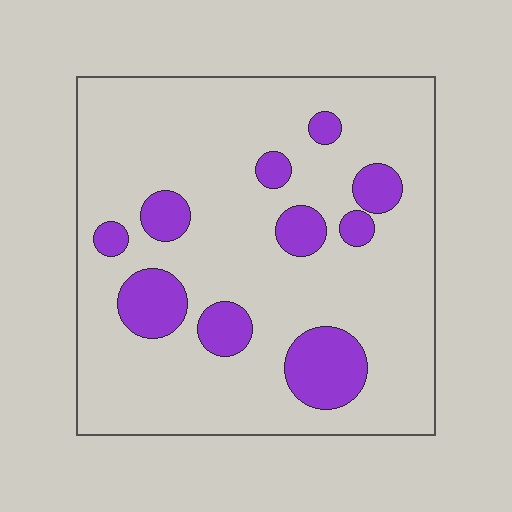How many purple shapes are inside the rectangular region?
10.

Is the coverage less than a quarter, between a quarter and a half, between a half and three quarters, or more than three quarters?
Less than a quarter.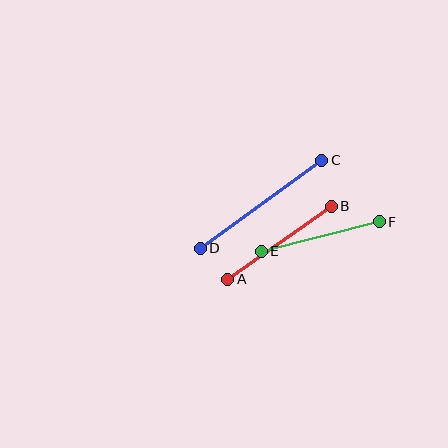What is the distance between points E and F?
The distance is approximately 122 pixels.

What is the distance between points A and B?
The distance is approximately 127 pixels.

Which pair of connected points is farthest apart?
Points C and D are farthest apart.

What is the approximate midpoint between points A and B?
The midpoint is at approximately (279, 243) pixels.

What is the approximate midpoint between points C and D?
The midpoint is at approximately (261, 204) pixels.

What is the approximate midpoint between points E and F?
The midpoint is at approximately (320, 236) pixels.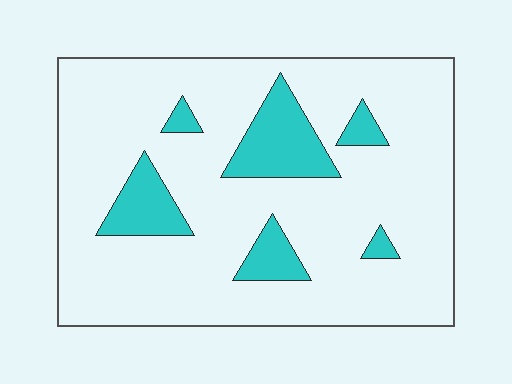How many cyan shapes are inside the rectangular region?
6.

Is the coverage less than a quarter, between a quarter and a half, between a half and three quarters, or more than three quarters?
Less than a quarter.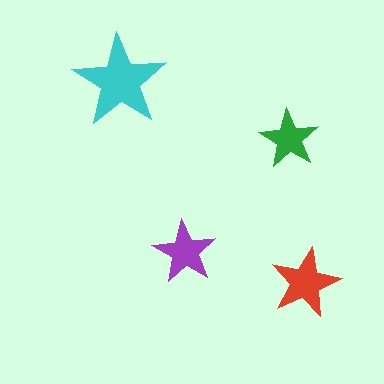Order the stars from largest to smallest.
the cyan one, the red one, the purple one, the green one.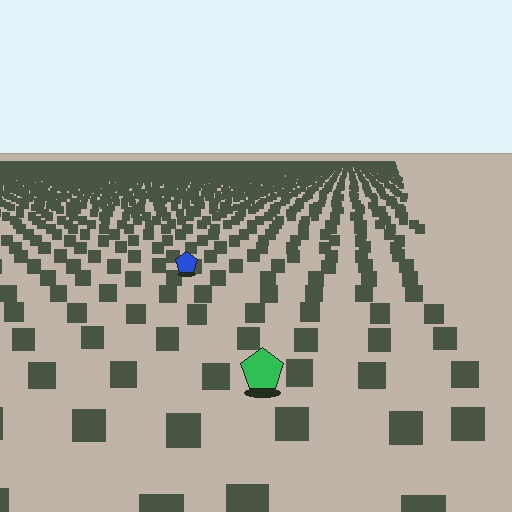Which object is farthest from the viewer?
The blue pentagon is farthest from the viewer. It appears smaller and the ground texture around it is denser.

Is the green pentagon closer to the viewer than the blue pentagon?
Yes. The green pentagon is closer — you can tell from the texture gradient: the ground texture is coarser near it.